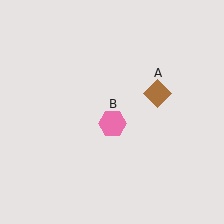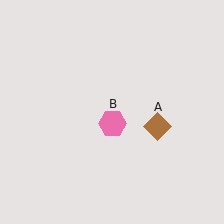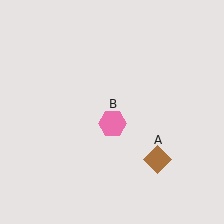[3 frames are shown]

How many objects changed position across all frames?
1 object changed position: brown diamond (object A).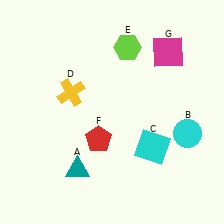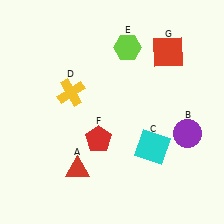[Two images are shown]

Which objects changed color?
A changed from teal to red. B changed from cyan to purple. G changed from magenta to red.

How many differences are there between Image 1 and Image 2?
There are 3 differences between the two images.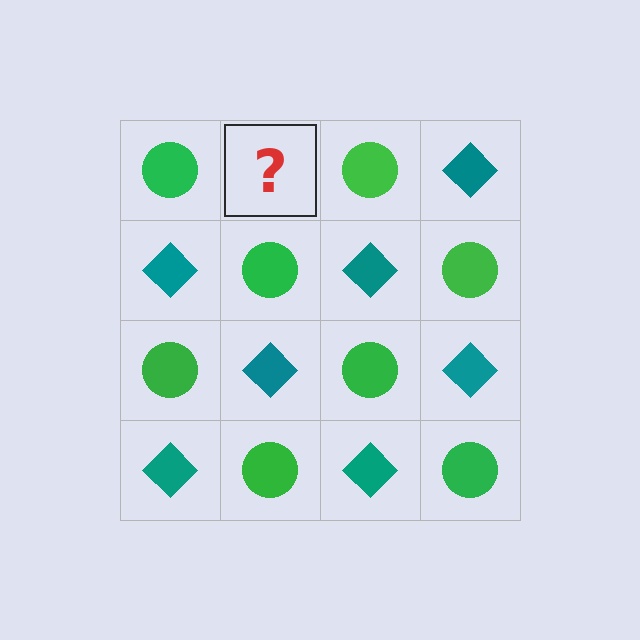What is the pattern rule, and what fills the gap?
The rule is that it alternates green circle and teal diamond in a checkerboard pattern. The gap should be filled with a teal diamond.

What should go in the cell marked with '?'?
The missing cell should contain a teal diamond.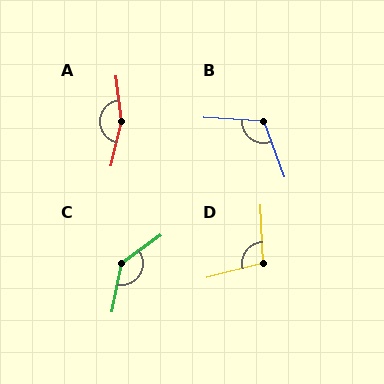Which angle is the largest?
A, at approximately 159 degrees.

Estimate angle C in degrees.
Approximately 137 degrees.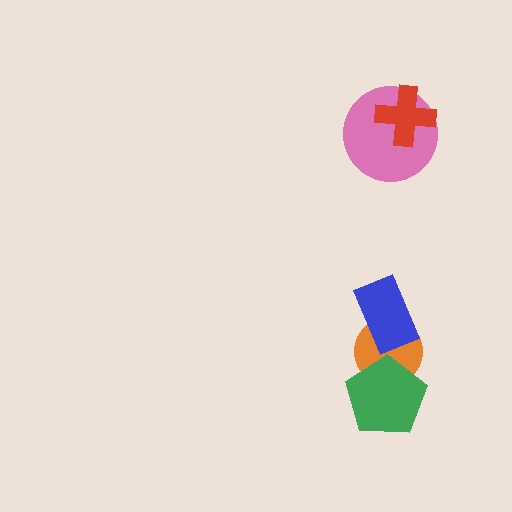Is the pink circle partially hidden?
Yes, it is partially covered by another shape.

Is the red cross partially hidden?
No, no other shape covers it.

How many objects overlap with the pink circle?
1 object overlaps with the pink circle.